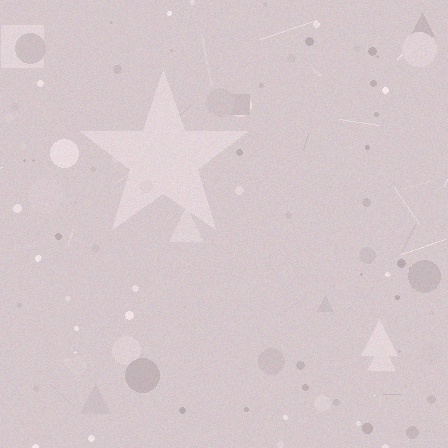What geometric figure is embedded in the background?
A star is embedded in the background.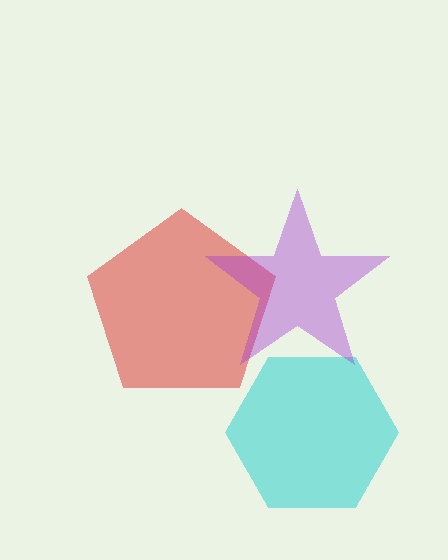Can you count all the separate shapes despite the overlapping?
Yes, there are 3 separate shapes.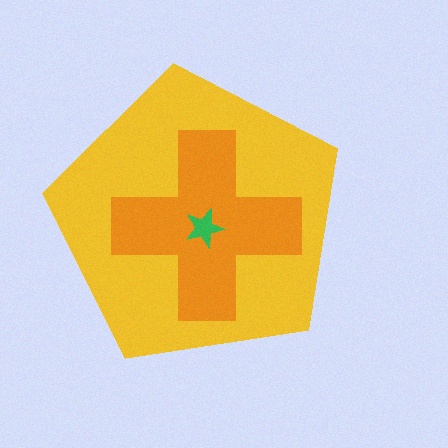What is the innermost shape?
The green star.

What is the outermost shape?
The yellow pentagon.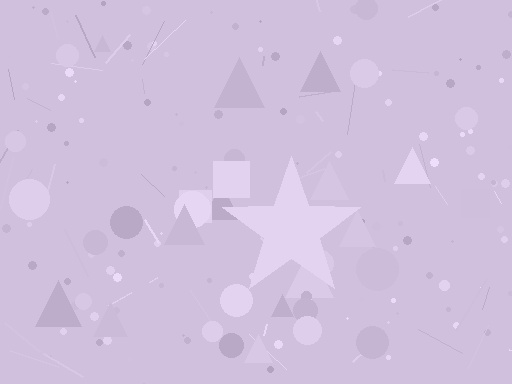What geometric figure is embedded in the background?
A star is embedded in the background.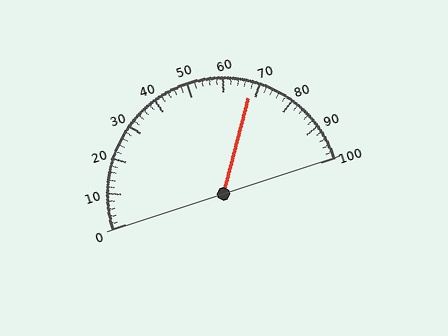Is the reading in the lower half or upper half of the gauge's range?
The reading is in the upper half of the range (0 to 100).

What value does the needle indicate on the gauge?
The needle indicates approximately 68.